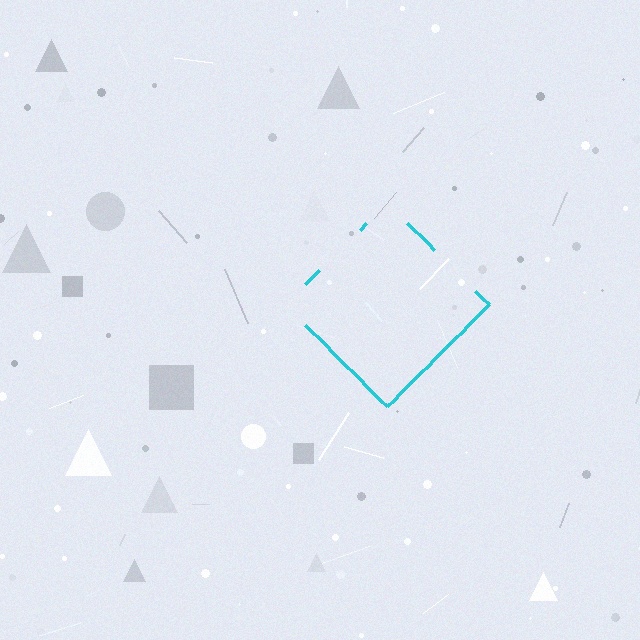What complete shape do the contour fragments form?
The contour fragments form a diamond.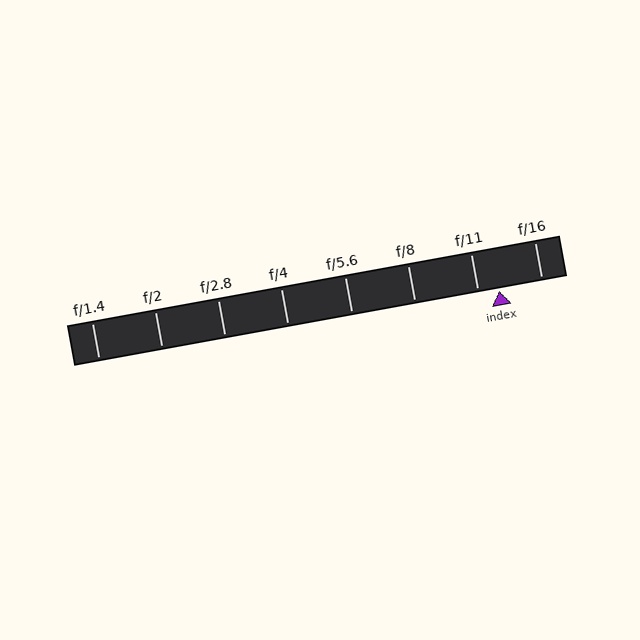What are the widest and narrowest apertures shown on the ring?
The widest aperture shown is f/1.4 and the narrowest is f/16.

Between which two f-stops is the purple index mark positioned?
The index mark is between f/11 and f/16.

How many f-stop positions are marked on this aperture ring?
There are 8 f-stop positions marked.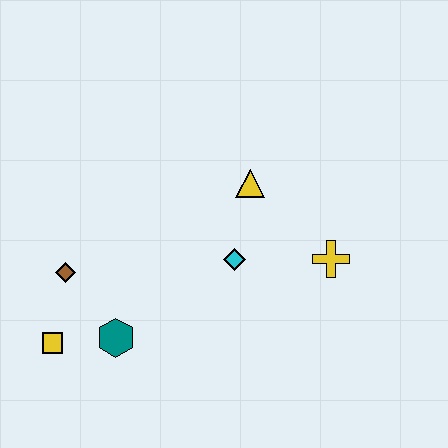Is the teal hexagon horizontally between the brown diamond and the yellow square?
No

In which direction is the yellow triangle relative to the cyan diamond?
The yellow triangle is above the cyan diamond.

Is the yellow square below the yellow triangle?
Yes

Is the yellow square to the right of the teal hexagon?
No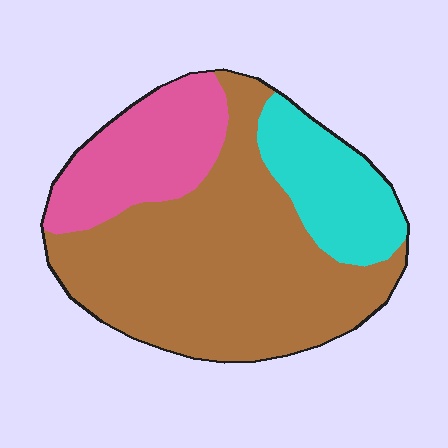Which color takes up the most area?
Brown, at roughly 60%.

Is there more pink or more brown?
Brown.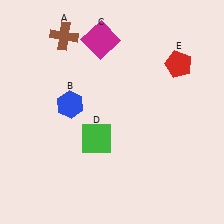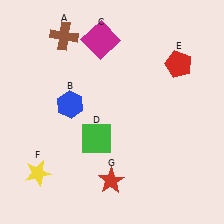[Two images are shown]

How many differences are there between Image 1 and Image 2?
There are 2 differences between the two images.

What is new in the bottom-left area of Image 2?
A yellow star (F) was added in the bottom-left area of Image 2.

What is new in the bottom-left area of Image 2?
A red star (G) was added in the bottom-left area of Image 2.